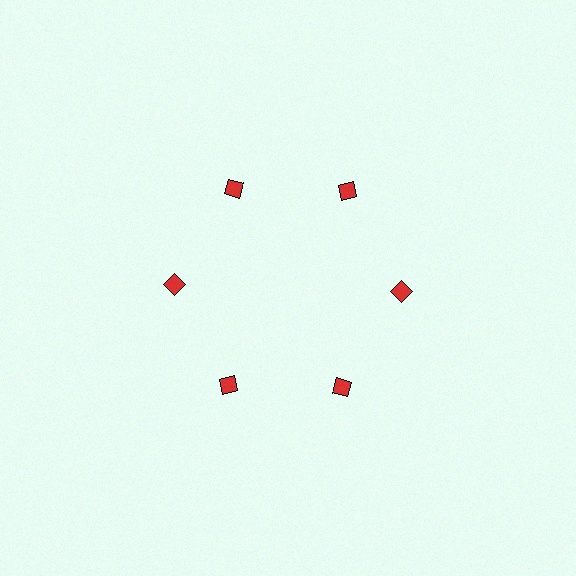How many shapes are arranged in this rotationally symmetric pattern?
There are 6 shapes, arranged in 6 groups of 1.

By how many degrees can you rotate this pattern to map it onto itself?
The pattern maps onto itself every 60 degrees of rotation.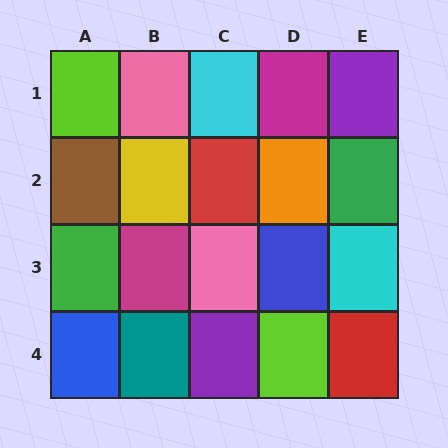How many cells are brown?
1 cell is brown.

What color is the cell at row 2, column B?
Yellow.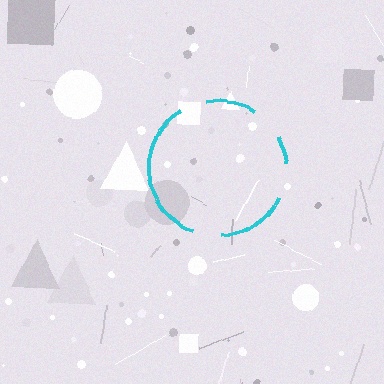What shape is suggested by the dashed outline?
The dashed outline suggests a circle.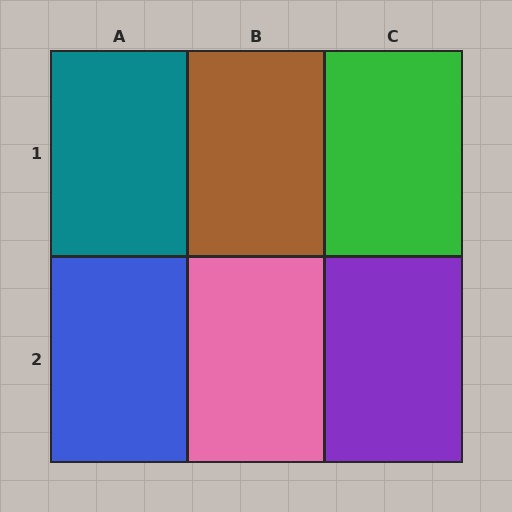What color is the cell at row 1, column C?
Green.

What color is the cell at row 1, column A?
Teal.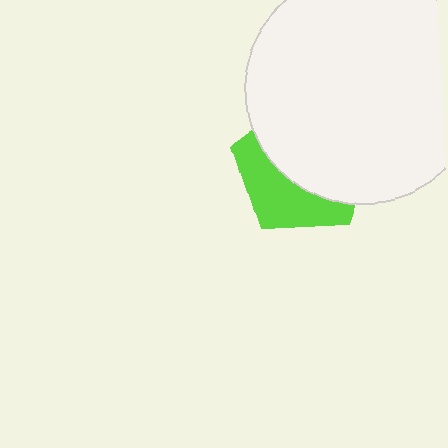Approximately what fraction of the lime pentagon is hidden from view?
Roughly 61% of the lime pentagon is hidden behind the white circle.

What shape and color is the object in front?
The object in front is a white circle.